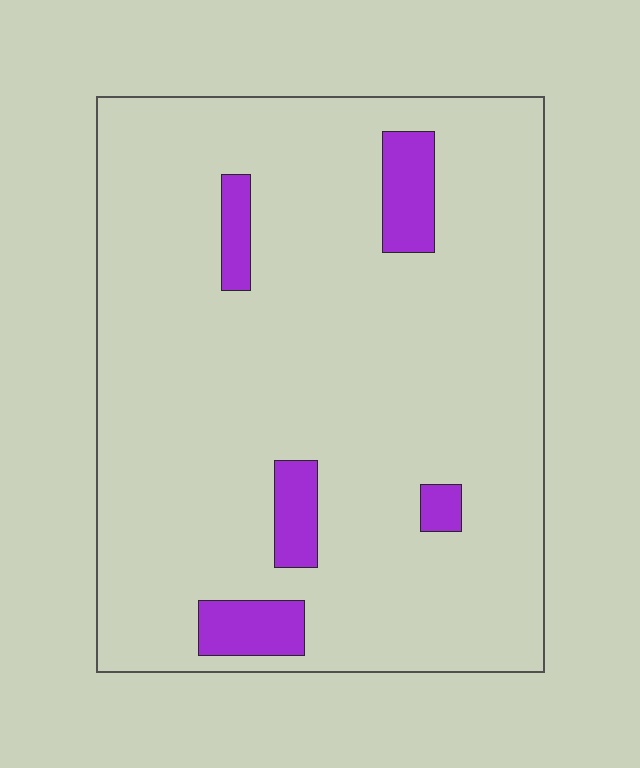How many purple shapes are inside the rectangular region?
5.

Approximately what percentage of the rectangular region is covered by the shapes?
Approximately 10%.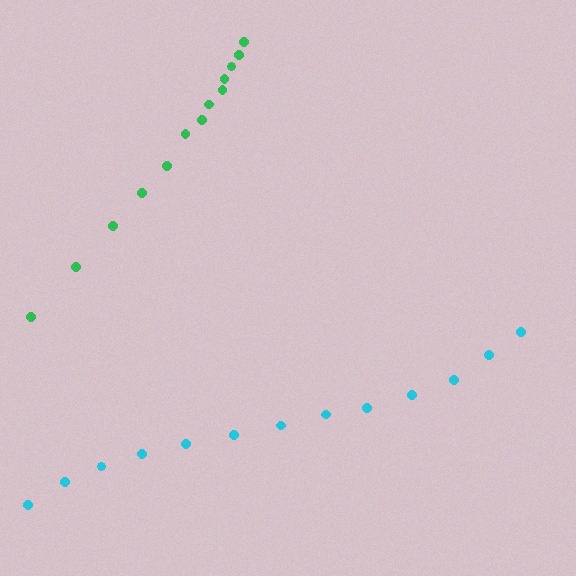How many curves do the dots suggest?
There are 2 distinct paths.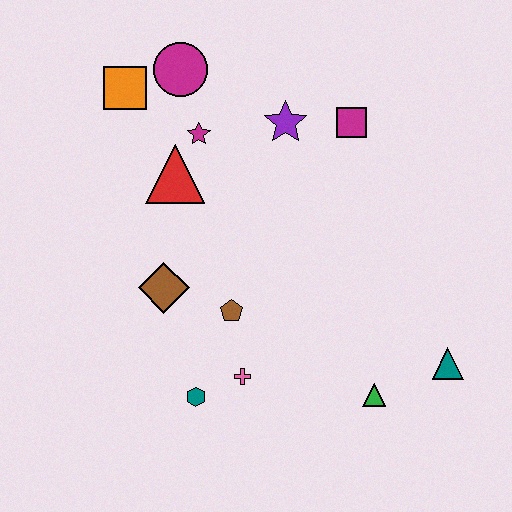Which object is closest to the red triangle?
The magenta star is closest to the red triangle.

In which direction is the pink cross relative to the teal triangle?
The pink cross is to the left of the teal triangle.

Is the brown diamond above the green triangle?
Yes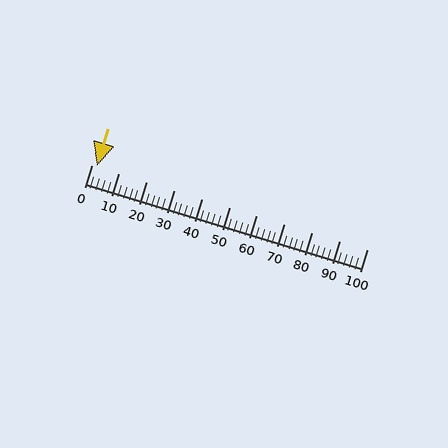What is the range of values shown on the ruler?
The ruler shows values from 0 to 100.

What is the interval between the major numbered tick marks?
The major tick marks are spaced 10 units apart.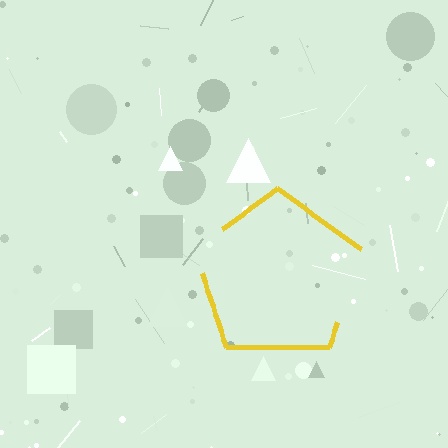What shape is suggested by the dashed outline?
The dashed outline suggests a pentagon.